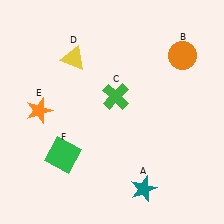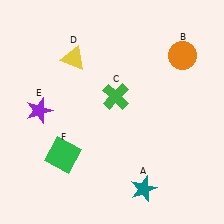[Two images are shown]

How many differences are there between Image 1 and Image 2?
There is 1 difference between the two images.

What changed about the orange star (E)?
In Image 1, E is orange. In Image 2, it changed to purple.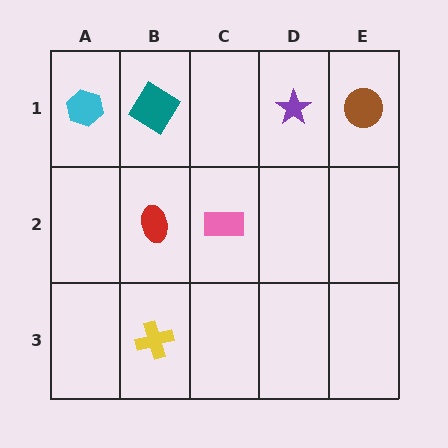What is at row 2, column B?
A red ellipse.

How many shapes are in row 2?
2 shapes.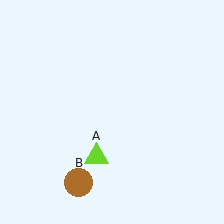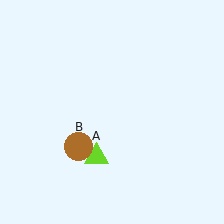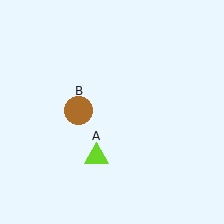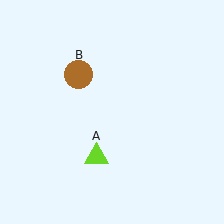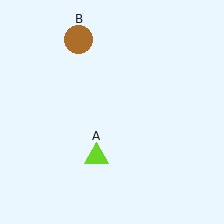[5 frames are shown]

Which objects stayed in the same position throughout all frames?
Lime triangle (object A) remained stationary.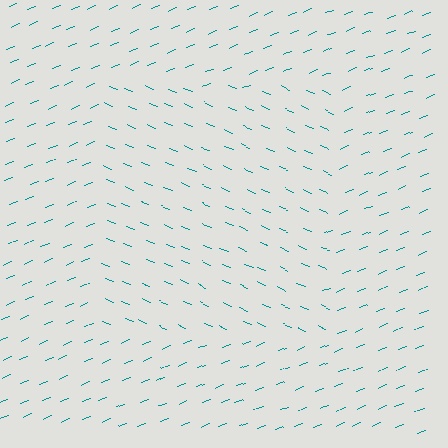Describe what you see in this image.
The image is filled with small teal line segments. A rectangle region in the image has lines oriented differently from the surrounding lines, creating a visible texture boundary.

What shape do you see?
I see a rectangle.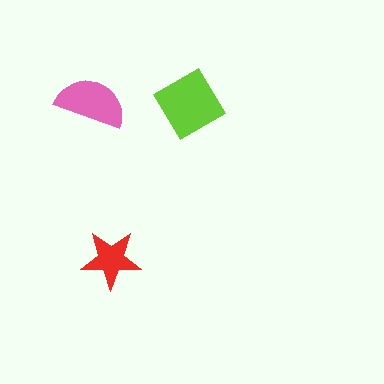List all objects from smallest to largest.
The red star, the pink semicircle, the lime diamond.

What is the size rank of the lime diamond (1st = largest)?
1st.